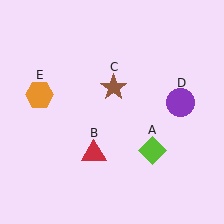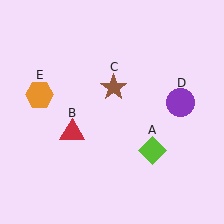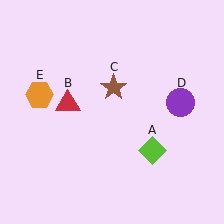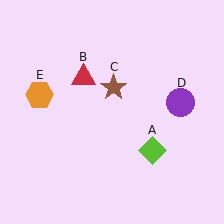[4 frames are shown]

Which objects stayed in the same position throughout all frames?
Lime diamond (object A) and brown star (object C) and purple circle (object D) and orange hexagon (object E) remained stationary.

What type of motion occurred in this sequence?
The red triangle (object B) rotated clockwise around the center of the scene.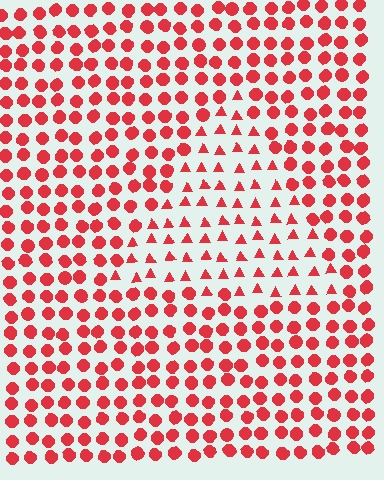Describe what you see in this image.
The image is filled with small red elements arranged in a uniform grid. A triangle-shaped region contains triangles, while the surrounding area contains circles. The boundary is defined purely by the change in element shape.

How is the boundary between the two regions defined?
The boundary is defined by a change in element shape: triangles inside vs. circles outside. All elements share the same color and spacing.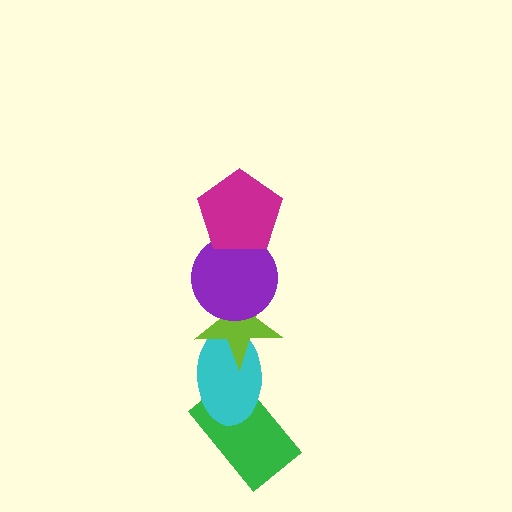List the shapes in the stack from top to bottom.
From top to bottom: the magenta pentagon, the purple circle, the lime star, the cyan ellipse, the green rectangle.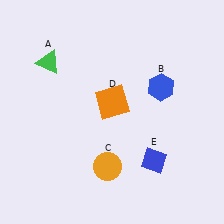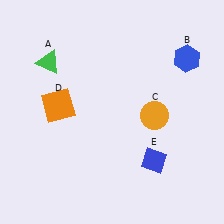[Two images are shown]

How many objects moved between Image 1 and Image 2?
3 objects moved between the two images.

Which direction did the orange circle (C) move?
The orange circle (C) moved up.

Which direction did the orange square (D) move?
The orange square (D) moved left.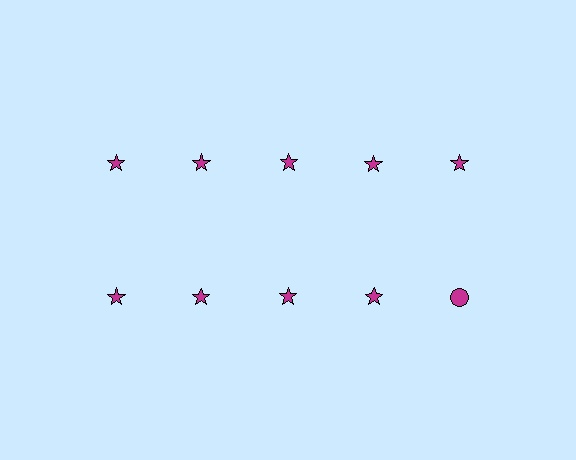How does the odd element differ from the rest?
It has a different shape: circle instead of star.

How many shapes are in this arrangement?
There are 10 shapes arranged in a grid pattern.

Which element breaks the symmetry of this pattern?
The magenta circle in the second row, rightmost column breaks the symmetry. All other shapes are magenta stars.